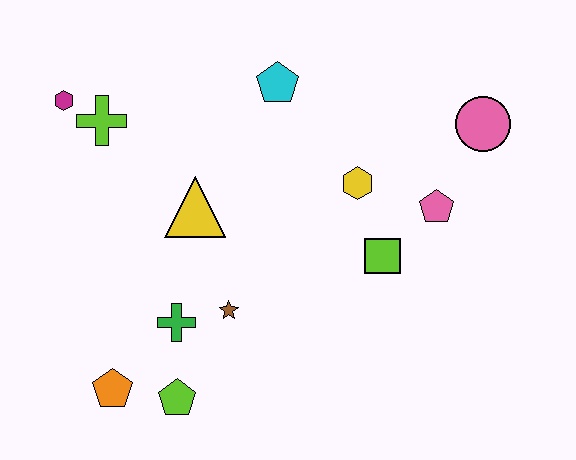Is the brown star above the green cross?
Yes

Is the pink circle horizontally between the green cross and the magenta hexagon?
No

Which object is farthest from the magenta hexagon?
The pink circle is farthest from the magenta hexagon.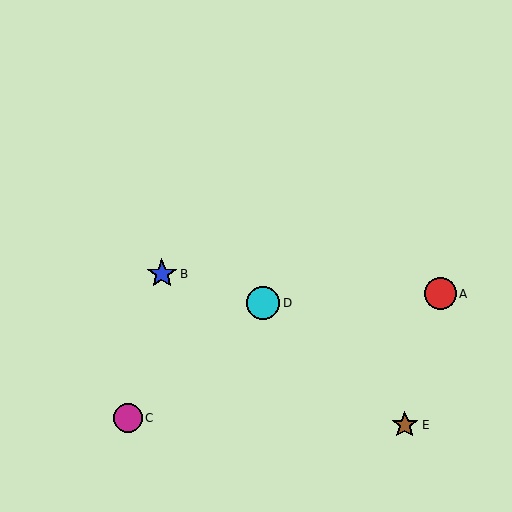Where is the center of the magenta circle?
The center of the magenta circle is at (128, 418).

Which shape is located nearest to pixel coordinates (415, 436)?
The brown star (labeled E) at (405, 425) is nearest to that location.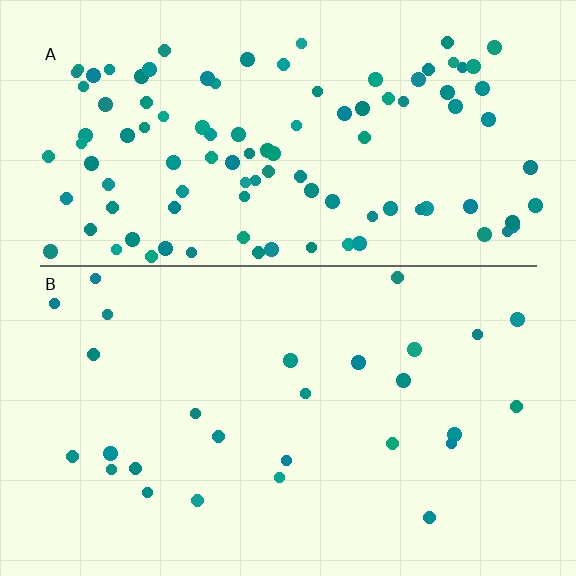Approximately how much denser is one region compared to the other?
Approximately 3.9× — region A over region B.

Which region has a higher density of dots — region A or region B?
A (the top).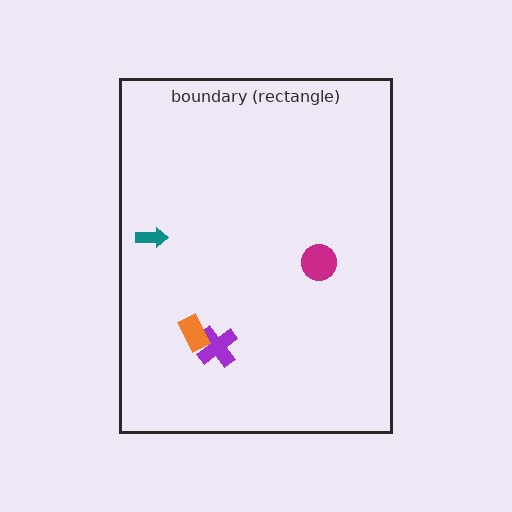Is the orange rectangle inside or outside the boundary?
Inside.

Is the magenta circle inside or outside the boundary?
Inside.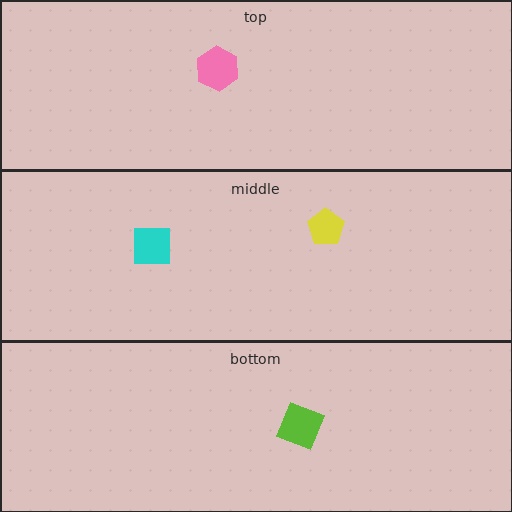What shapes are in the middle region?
The cyan square, the yellow pentagon.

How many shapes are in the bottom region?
1.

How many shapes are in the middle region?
2.